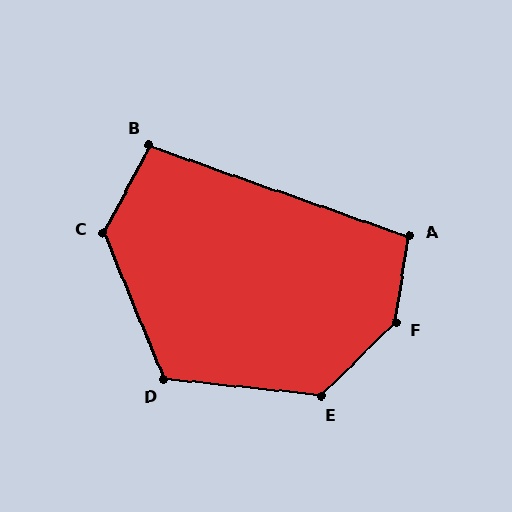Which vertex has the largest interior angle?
F, at approximately 144 degrees.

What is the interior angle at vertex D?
Approximately 118 degrees (obtuse).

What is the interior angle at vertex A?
Approximately 100 degrees (obtuse).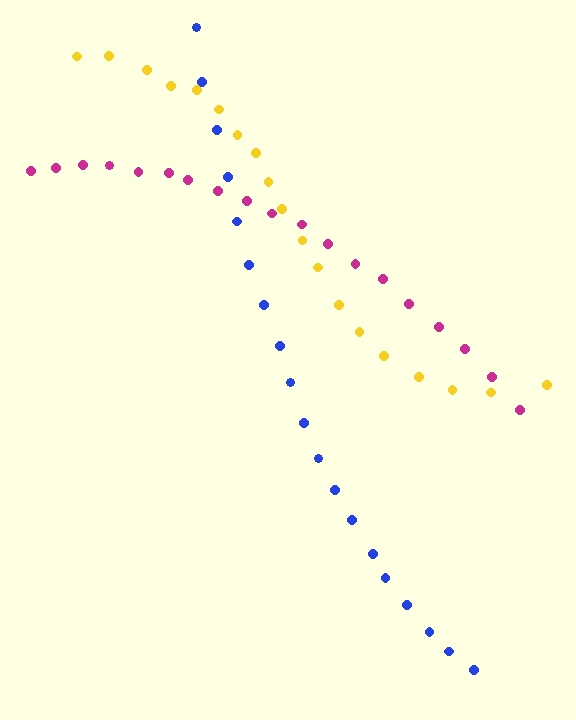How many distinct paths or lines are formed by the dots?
There are 3 distinct paths.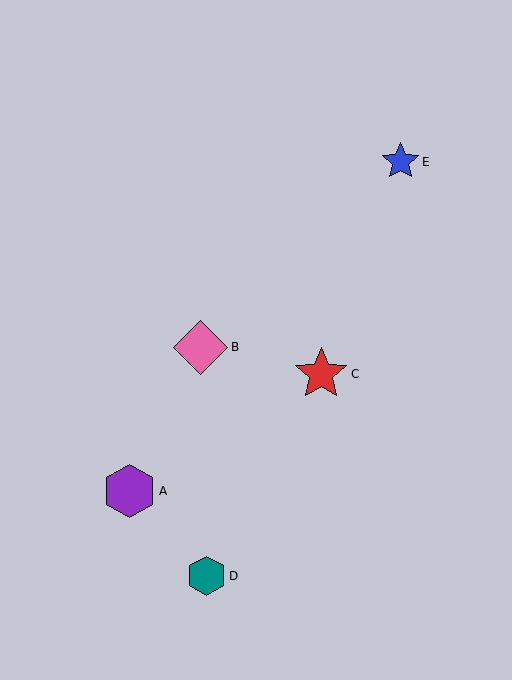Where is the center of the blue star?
The center of the blue star is at (400, 162).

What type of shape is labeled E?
Shape E is a blue star.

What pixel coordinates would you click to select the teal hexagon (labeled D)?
Click at (206, 576) to select the teal hexagon D.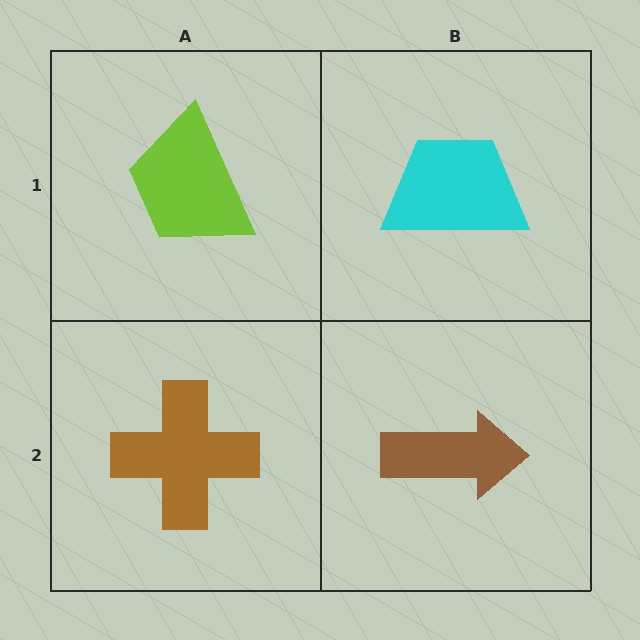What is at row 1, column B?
A cyan trapezoid.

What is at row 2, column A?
A brown cross.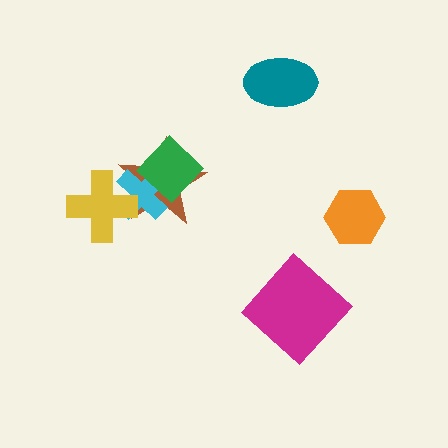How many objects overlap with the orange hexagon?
0 objects overlap with the orange hexagon.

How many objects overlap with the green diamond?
2 objects overlap with the green diamond.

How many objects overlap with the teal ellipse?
0 objects overlap with the teal ellipse.